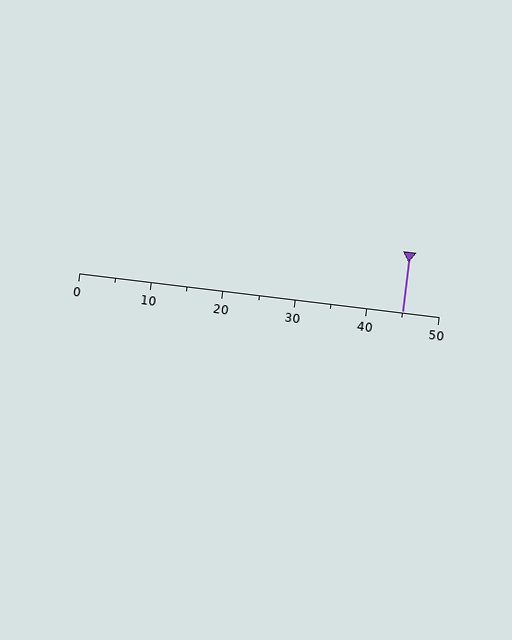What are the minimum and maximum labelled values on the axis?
The axis runs from 0 to 50.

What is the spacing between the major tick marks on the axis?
The major ticks are spaced 10 apart.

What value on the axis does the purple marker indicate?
The marker indicates approximately 45.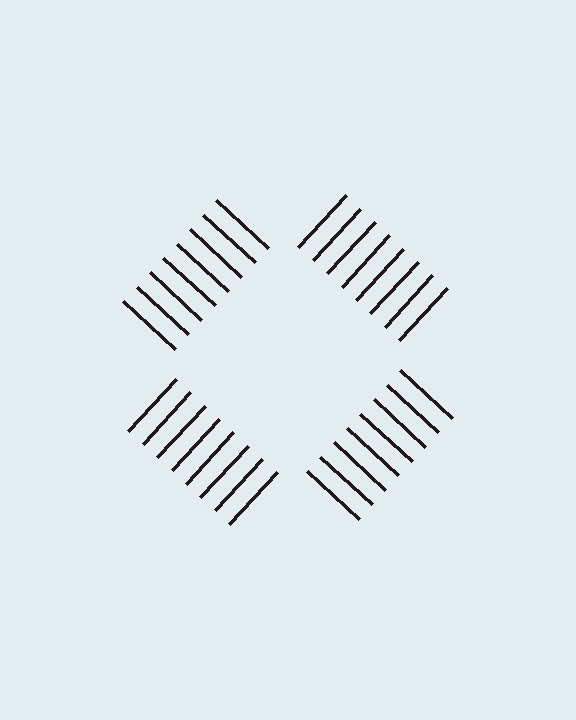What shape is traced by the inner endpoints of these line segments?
An illusory square — the line segments terminate on its edges but no continuous stroke is drawn.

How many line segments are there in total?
32 — 8 along each of the 4 edges.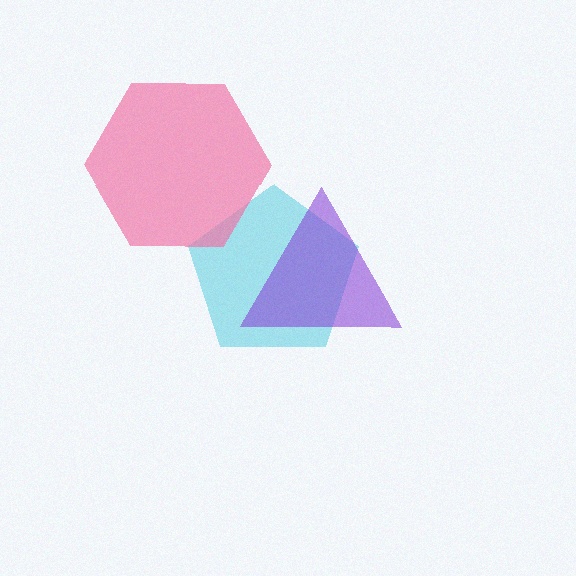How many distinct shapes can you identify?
There are 3 distinct shapes: a cyan pentagon, a purple triangle, a pink hexagon.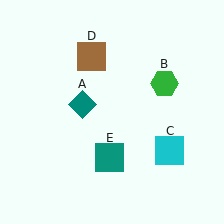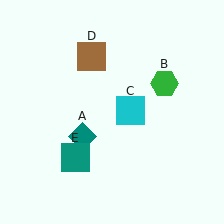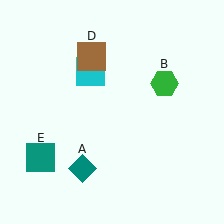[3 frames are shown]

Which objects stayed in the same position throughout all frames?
Green hexagon (object B) and brown square (object D) remained stationary.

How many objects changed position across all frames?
3 objects changed position: teal diamond (object A), cyan square (object C), teal square (object E).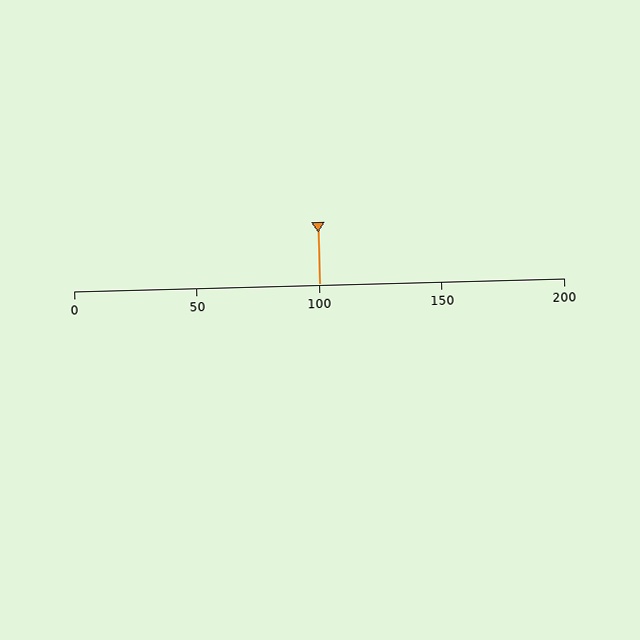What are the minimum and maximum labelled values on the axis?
The axis runs from 0 to 200.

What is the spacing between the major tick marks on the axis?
The major ticks are spaced 50 apart.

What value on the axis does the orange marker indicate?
The marker indicates approximately 100.